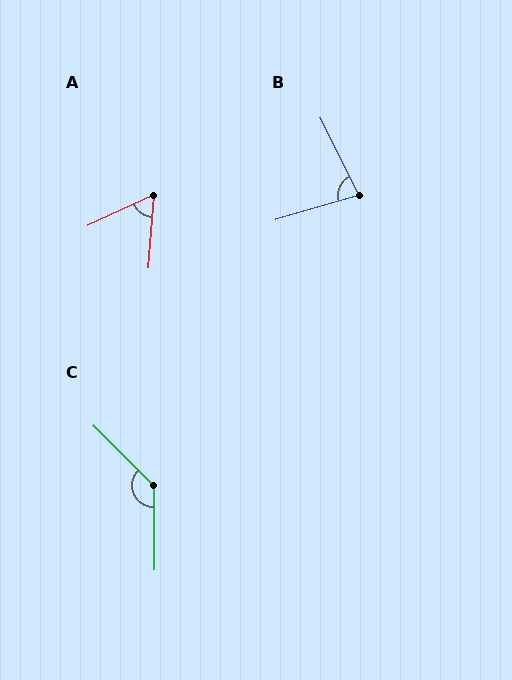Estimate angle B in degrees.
Approximately 80 degrees.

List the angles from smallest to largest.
A (60°), B (80°), C (135°).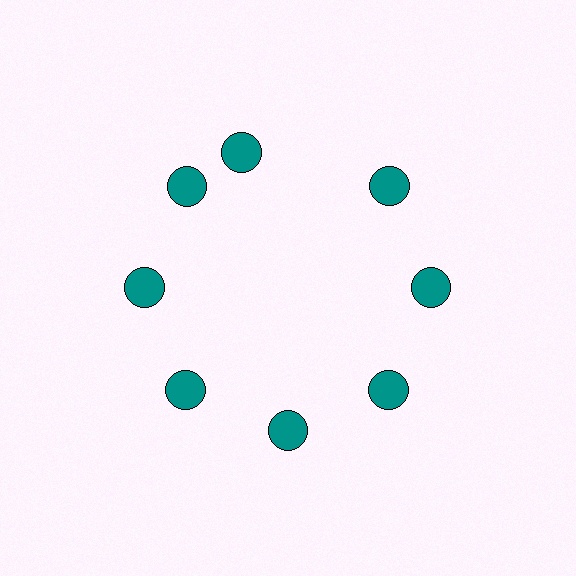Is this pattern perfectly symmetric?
No. The 8 teal circles are arranged in a ring, but one element near the 12 o'clock position is rotated out of alignment along the ring, breaking the 8-fold rotational symmetry.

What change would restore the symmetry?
The symmetry would be restored by rotating it back into even spacing with its neighbors so that all 8 circles sit at equal angles and equal distance from the center.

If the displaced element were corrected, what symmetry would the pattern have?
It would have 8-fold rotational symmetry — the pattern would map onto itself every 45 degrees.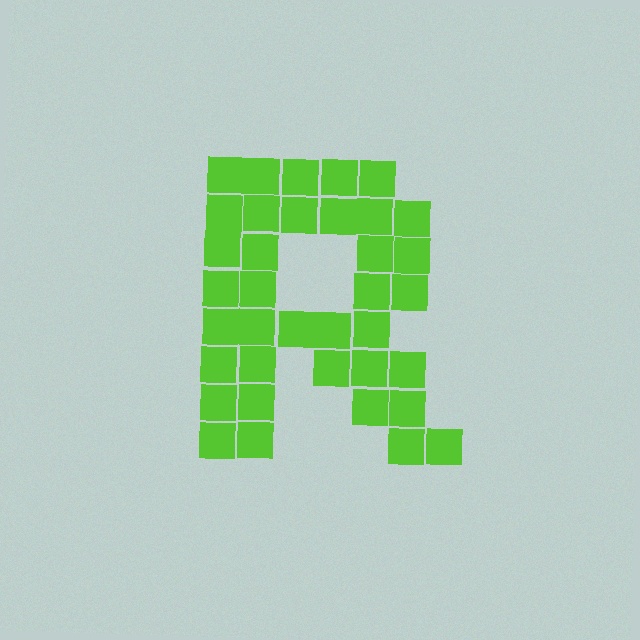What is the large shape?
The large shape is the letter R.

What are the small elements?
The small elements are squares.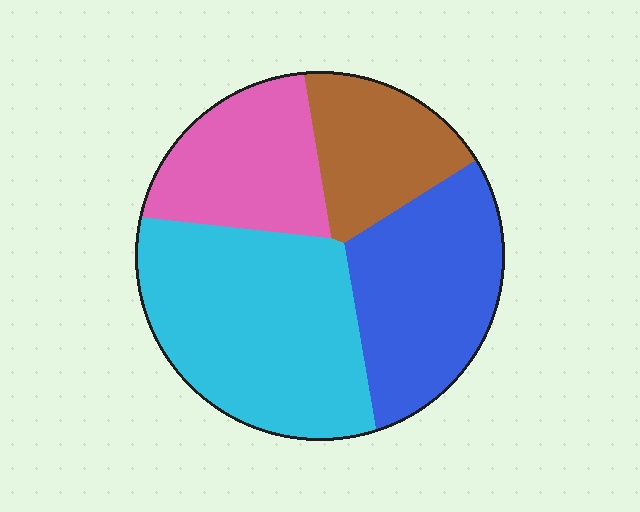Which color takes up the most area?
Cyan, at roughly 35%.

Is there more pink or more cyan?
Cyan.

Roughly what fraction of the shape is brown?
Brown covers 17% of the shape.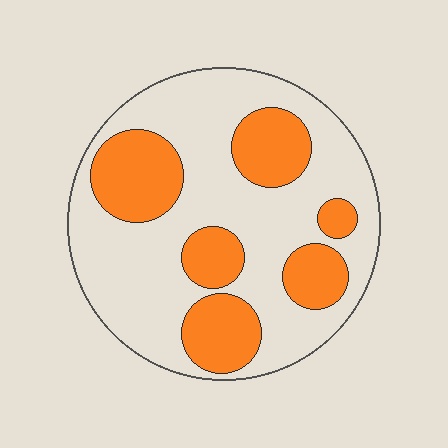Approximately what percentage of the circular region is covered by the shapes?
Approximately 35%.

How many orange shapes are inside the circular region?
6.